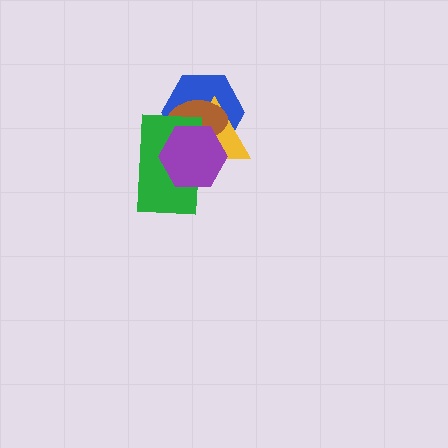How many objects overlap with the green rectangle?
4 objects overlap with the green rectangle.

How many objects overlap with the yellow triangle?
4 objects overlap with the yellow triangle.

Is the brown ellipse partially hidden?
Yes, it is partially covered by another shape.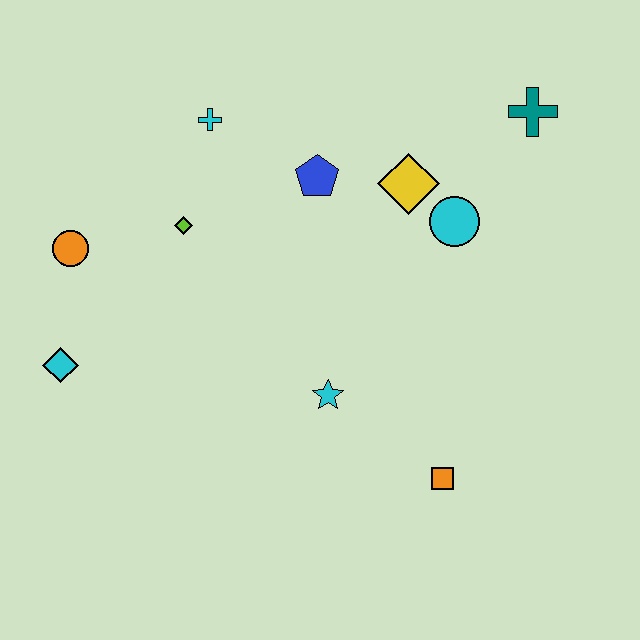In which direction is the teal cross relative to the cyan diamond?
The teal cross is to the right of the cyan diamond.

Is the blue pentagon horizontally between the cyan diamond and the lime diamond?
No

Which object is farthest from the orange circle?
The teal cross is farthest from the orange circle.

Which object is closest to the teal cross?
The cyan circle is closest to the teal cross.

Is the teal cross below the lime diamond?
No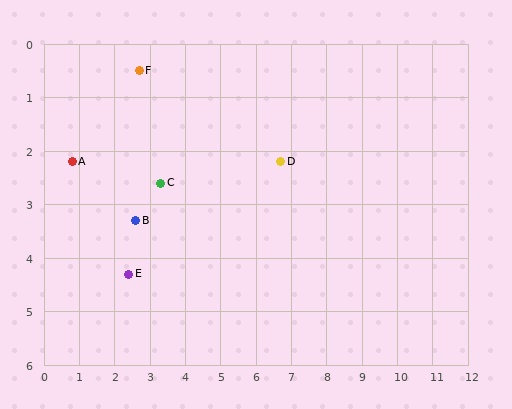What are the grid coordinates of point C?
Point C is at approximately (3.3, 2.6).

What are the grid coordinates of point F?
Point F is at approximately (2.7, 0.5).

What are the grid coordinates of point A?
Point A is at approximately (0.8, 2.2).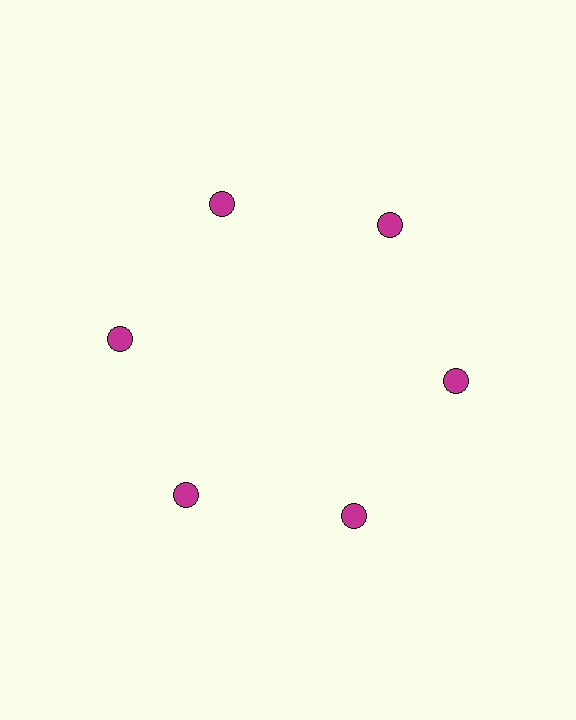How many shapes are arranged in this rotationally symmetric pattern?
There are 6 shapes, arranged in 6 groups of 1.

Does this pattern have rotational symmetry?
Yes, this pattern has 6-fold rotational symmetry. It looks the same after rotating 60 degrees around the center.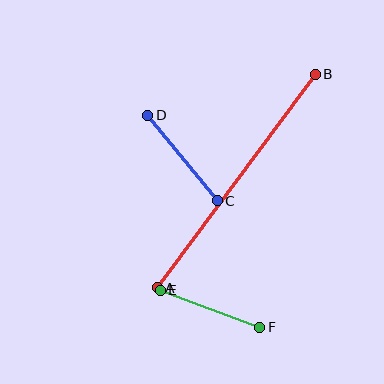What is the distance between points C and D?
The distance is approximately 110 pixels.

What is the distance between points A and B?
The distance is approximately 265 pixels.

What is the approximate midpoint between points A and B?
The midpoint is at approximately (236, 181) pixels.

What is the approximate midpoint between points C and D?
The midpoint is at approximately (182, 158) pixels.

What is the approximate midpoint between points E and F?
The midpoint is at approximately (210, 309) pixels.